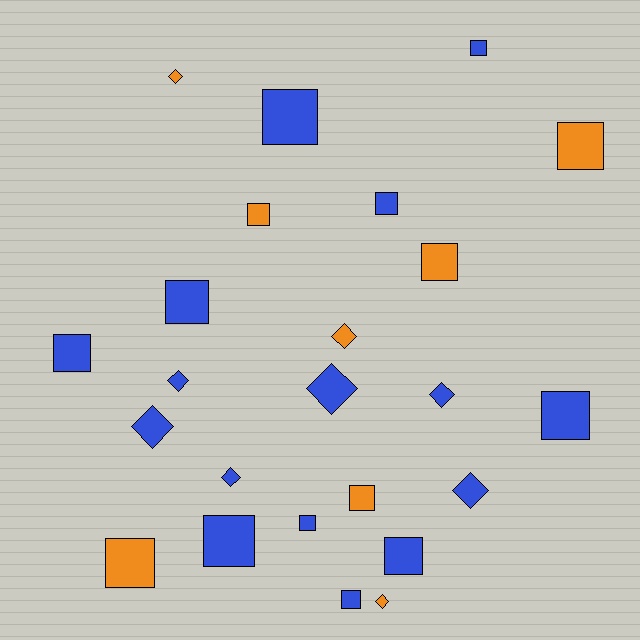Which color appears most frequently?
Blue, with 16 objects.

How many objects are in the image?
There are 24 objects.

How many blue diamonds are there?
There are 6 blue diamonds.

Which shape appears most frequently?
Square, with 15 objects.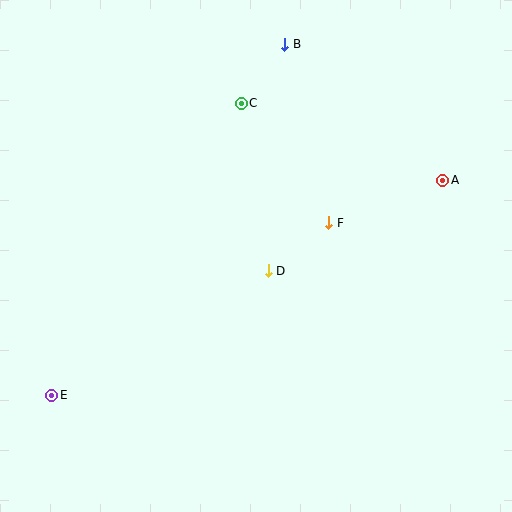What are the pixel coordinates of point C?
Point C is at (241, 103).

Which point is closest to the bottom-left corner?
Point E is closest to the bottom-left corner.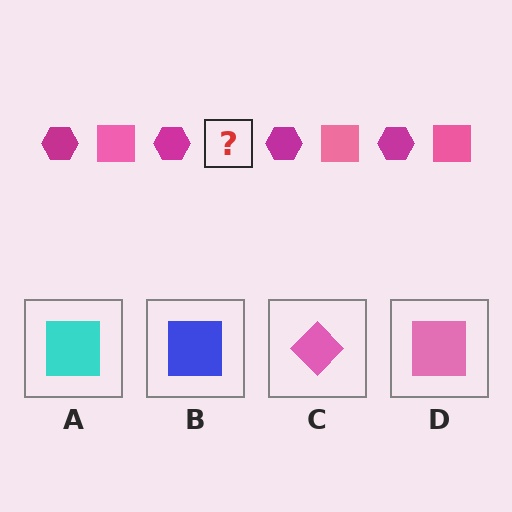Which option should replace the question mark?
Option D.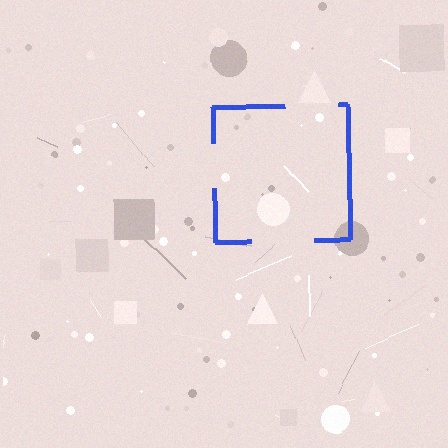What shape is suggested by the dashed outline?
The dashed outline suggests a square.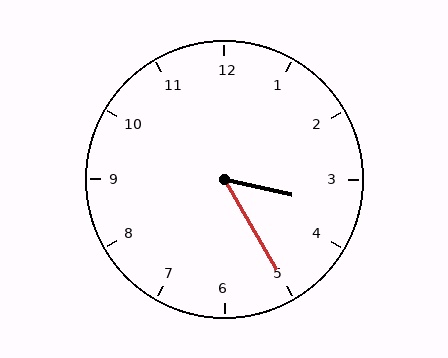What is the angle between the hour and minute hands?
Approximately 48 degrees.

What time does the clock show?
3:25.